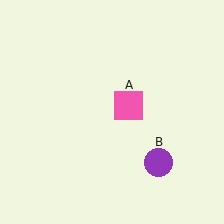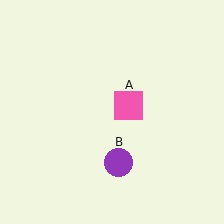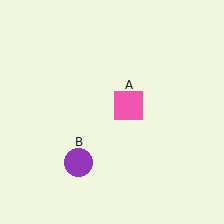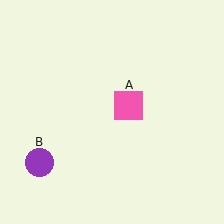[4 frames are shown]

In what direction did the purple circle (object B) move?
The purple circle (object B) moved left.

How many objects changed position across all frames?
1 object changed position: purple circle (object B).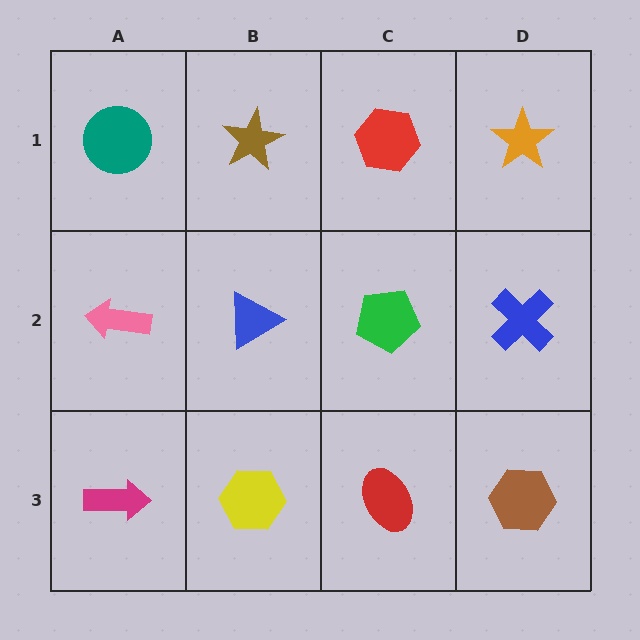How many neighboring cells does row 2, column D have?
3.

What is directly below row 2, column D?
A brown hexagon.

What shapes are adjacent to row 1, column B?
A blue triangle (row 2, column B), a teal circle (row 1, column A), a red hexagon (row 1, column C).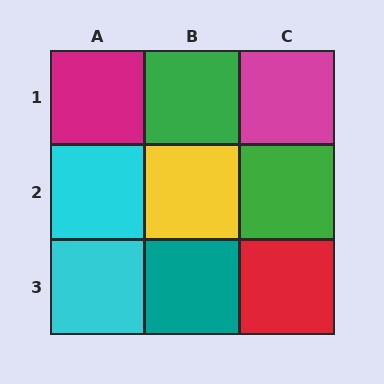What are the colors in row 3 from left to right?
Cyan, teal, red.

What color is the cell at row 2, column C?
Green.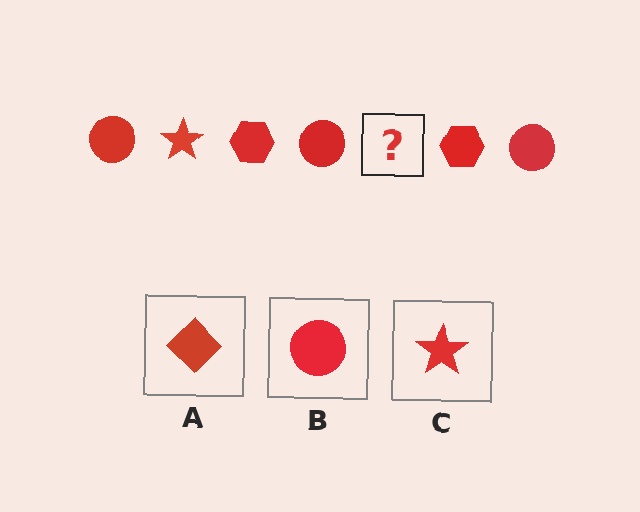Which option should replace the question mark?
Option C.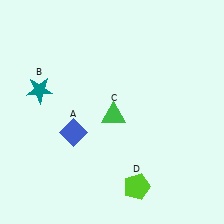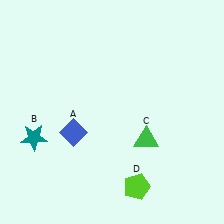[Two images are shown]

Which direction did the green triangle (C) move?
The green triangle (C) moved right.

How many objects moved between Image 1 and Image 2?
2 objects moved between the two images.